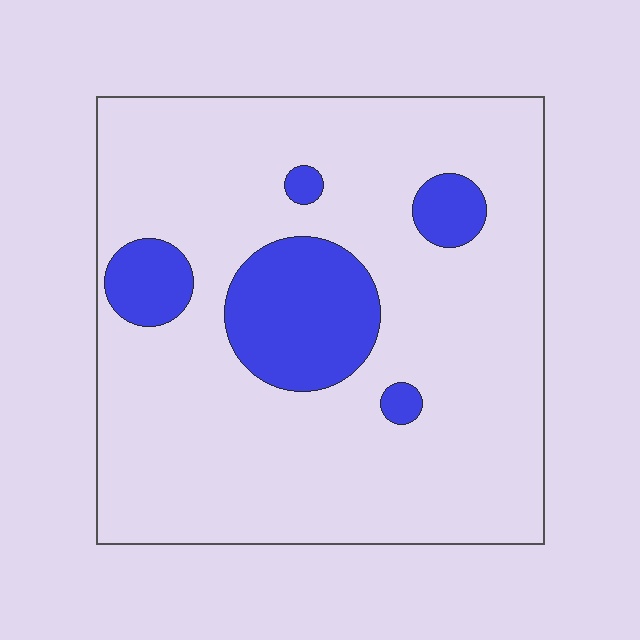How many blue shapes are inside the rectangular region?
5.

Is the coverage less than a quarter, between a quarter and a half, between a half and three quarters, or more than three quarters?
Less than a quarter.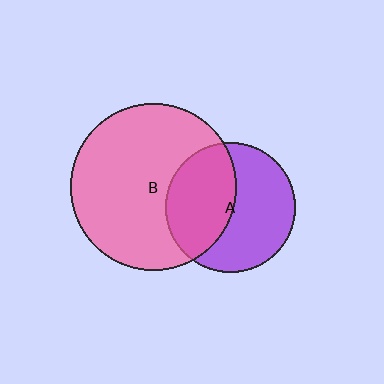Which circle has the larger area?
Circle B (pink).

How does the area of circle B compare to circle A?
Approximately 1.6 times.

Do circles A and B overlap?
Yes.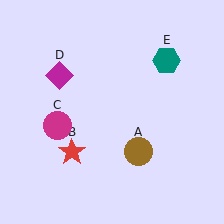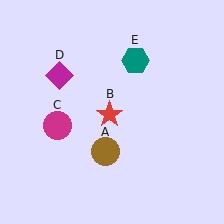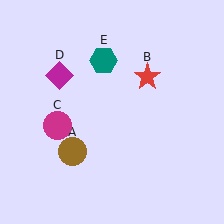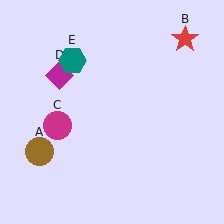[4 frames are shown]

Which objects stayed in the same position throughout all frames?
Magenta circle (object C) and magenta diamond (object D) remained stationary.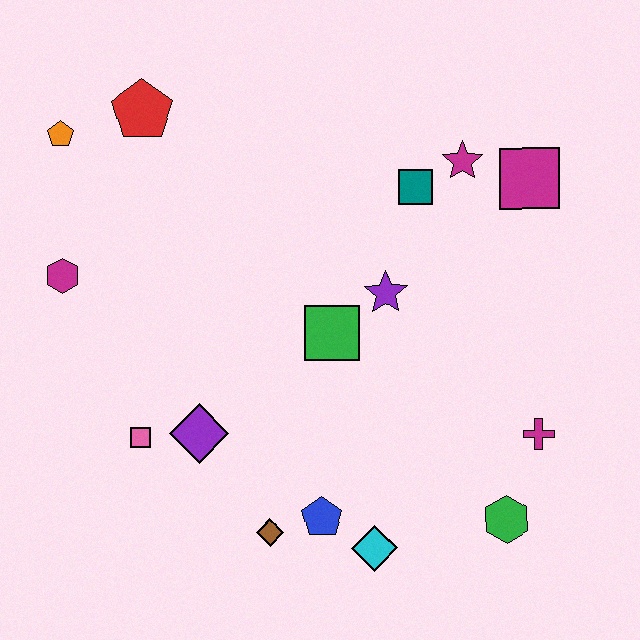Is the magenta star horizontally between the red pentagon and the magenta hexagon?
No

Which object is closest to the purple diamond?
The pink square is closest to the purple diamond.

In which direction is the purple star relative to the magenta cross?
The purple star is to the left of the magenta cross.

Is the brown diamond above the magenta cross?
No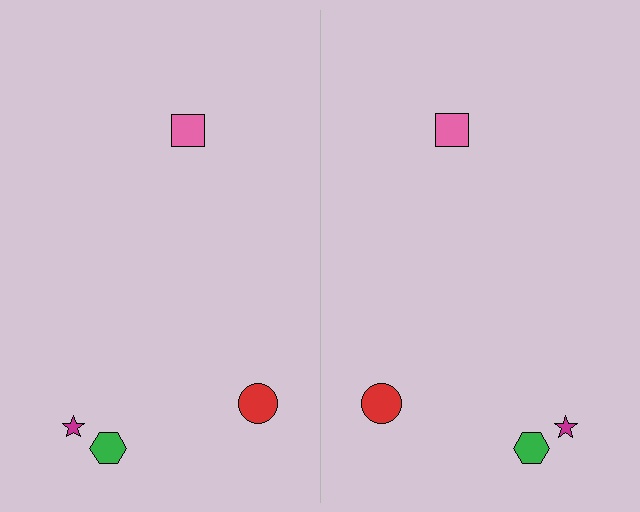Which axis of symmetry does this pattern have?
The pattern has a vertical axis of symmetry running through the center of the image.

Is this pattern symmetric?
Yes, this pattern has bilateral (reflection) symmetry.